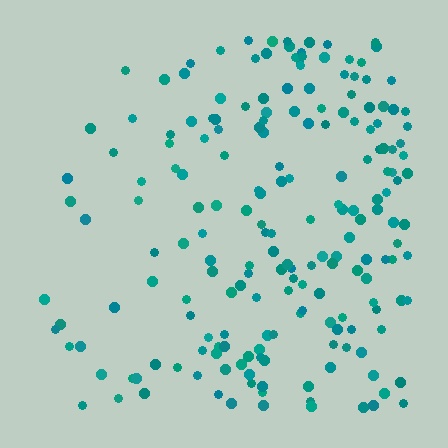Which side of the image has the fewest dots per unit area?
The left.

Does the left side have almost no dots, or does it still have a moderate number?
Still a moderate number, just noticeably fewer than the right.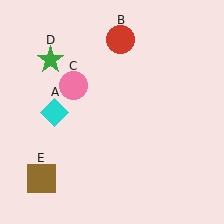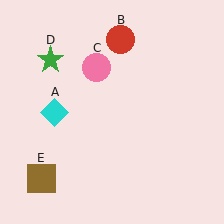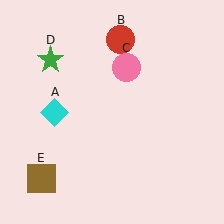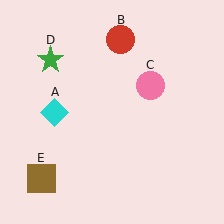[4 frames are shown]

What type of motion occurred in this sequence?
The pink circle (object C) rotated clockwise around the center of the scene.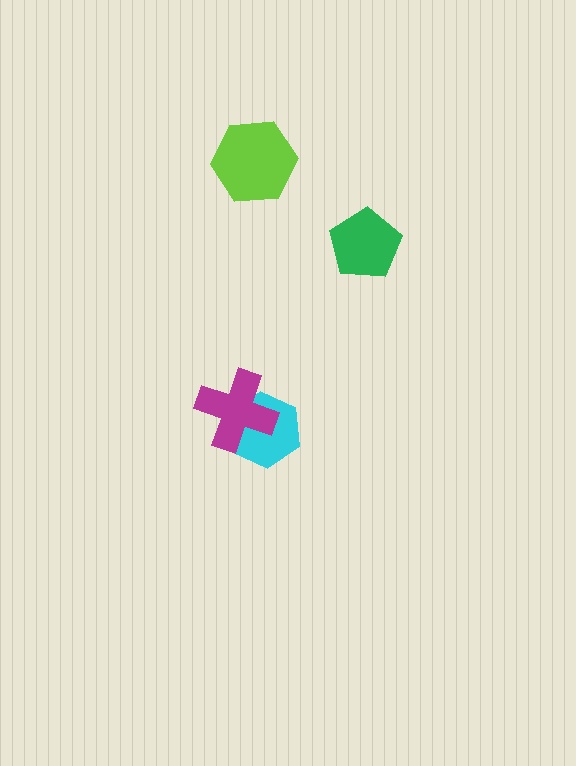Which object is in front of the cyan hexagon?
The magenta cross is in front of the cyan hexagon.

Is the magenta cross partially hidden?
No, no other shape covers it.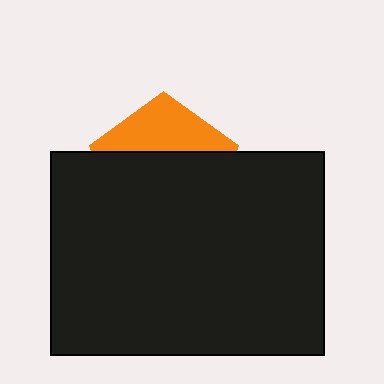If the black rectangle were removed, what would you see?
You would see the complete orange pentagon.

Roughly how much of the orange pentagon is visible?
A small part of it is visible (roughly 34%).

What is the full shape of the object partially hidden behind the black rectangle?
The partially hidden object is an orange pentagon.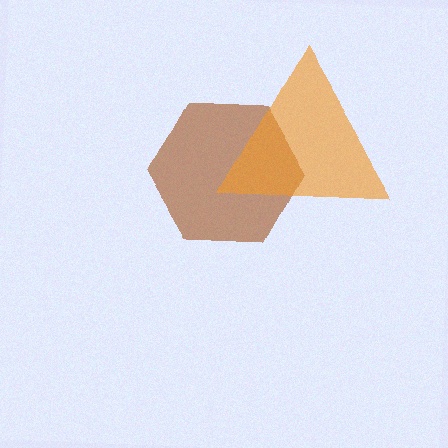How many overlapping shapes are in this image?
There are 2 overlapping shapes in the image.